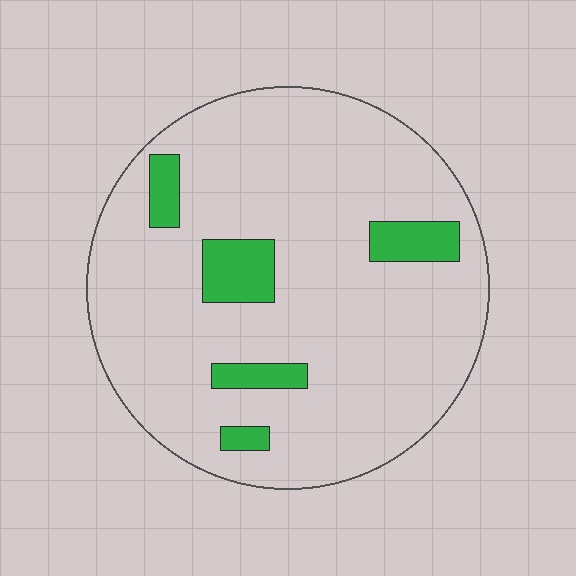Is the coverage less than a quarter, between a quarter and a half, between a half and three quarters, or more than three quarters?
Less than a quarter.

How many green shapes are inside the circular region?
5.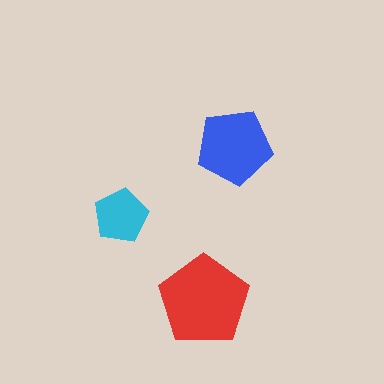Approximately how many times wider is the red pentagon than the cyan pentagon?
About 1.5 times wider.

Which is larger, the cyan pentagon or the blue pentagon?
The blue one.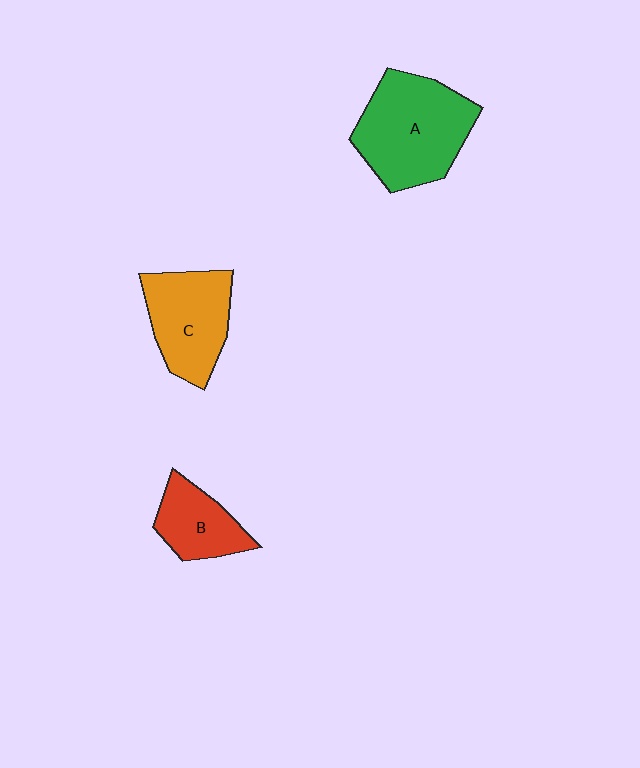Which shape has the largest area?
Shape A (green).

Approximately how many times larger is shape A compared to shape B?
Approximately 2.0 times.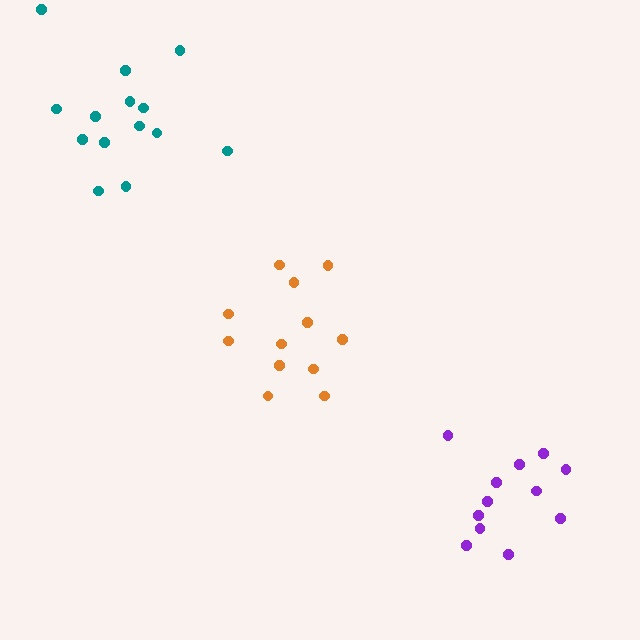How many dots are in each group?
Group 1: 12 dots, Group 2: 14 dots, Group 3: 12 dots (38 total).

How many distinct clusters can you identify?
There are 3 distinct clusters.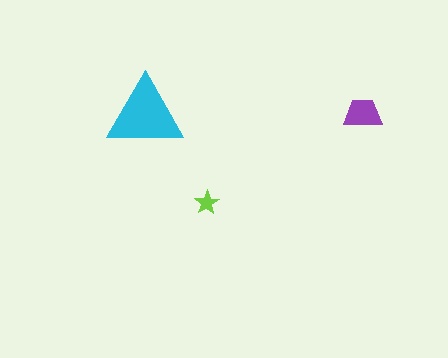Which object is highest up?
The purple trapezoid is topmost.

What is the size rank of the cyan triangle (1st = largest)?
1st.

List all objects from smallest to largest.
The lime star, the purple trapezoid, the cyan triangle.